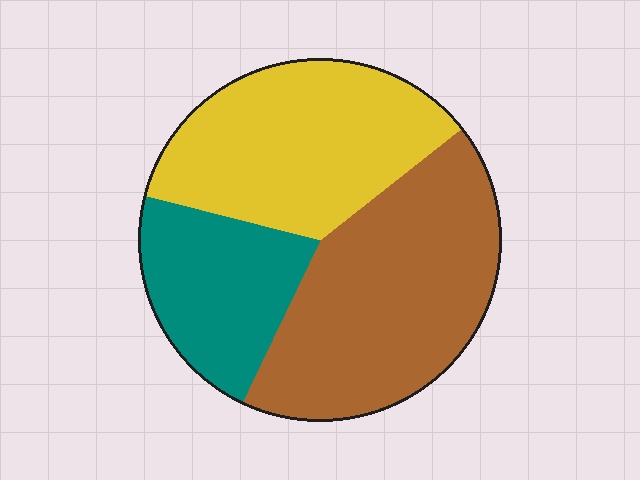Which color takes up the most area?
Brown, at roughly 45%.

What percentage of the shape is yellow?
Yellow takes up about three eighths (3/8) of the shape.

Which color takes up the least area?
Teal, at roughly 20%.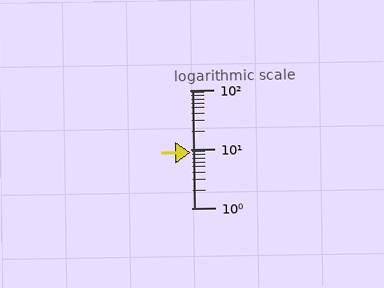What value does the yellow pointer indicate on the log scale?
The pointer indicates approximately 8.6.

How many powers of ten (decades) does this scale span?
The scale spans 2 decades, from 1 to 100.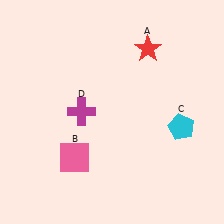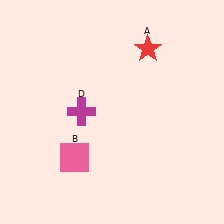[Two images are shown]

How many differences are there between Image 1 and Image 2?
There is 1 difference between the two images.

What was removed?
The cyan pentagon (C) was removed in Image 2.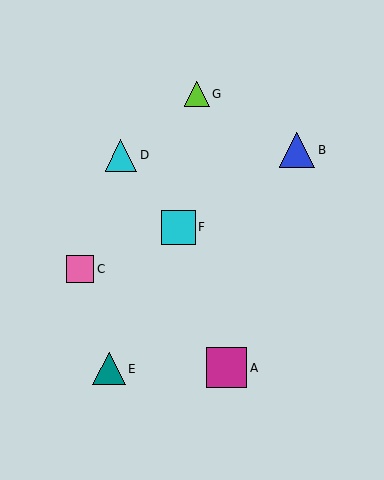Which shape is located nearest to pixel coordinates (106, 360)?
The teal triangle (labeled E) at (109, 369) is nearest to that location.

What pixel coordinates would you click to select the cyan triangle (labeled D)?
Click at (121, 155) to select the cyan triangle D.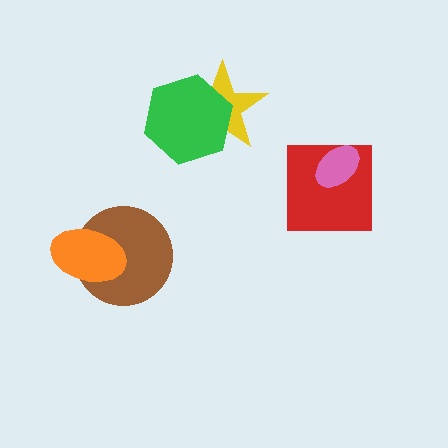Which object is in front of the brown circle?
The orange ellipse is in front of the brown circle.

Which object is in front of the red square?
The pink ellipse is in front of the red square.